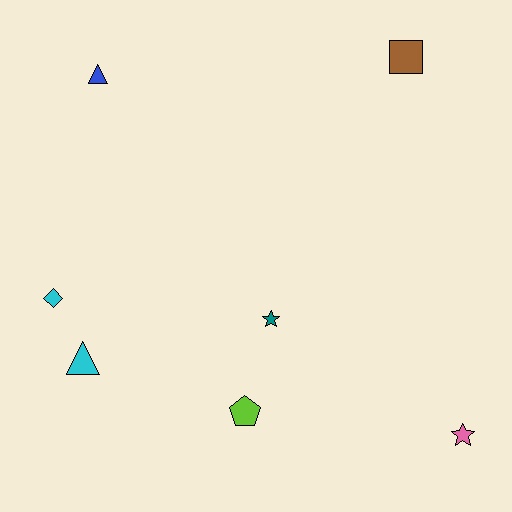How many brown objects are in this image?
There is 1 brown object.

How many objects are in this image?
There are 7 objects.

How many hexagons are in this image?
There are no hexagons.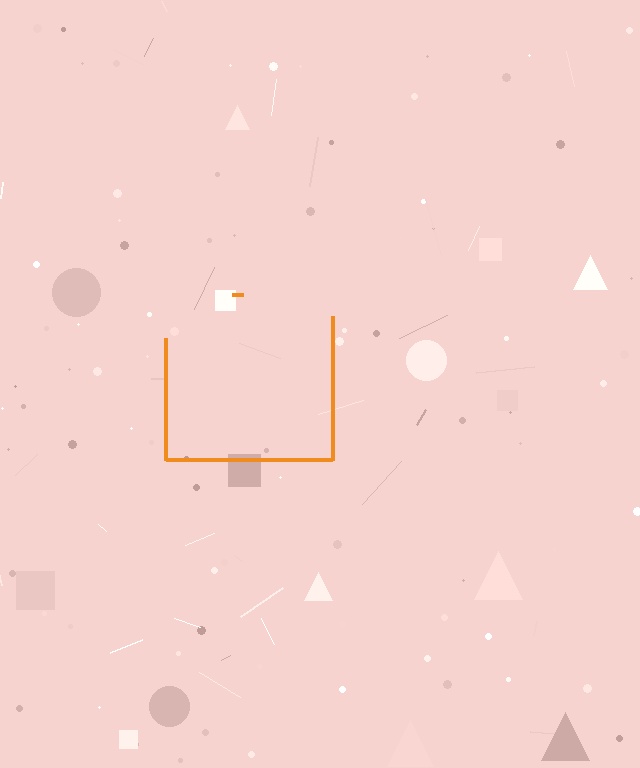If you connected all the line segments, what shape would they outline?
They would outline a square.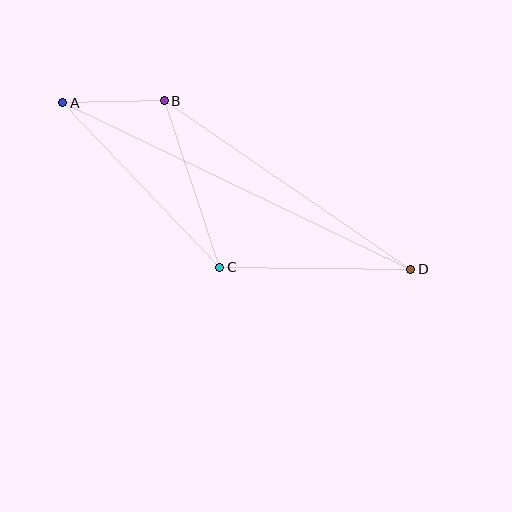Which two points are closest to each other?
Points A and B are closest to each other.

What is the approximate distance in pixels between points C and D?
The distance between C and D is approximately 191 pixels.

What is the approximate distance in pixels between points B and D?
The distance between B and D is approximately 299 pixels.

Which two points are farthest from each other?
Points A and D are farthest from each other.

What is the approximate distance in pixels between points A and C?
The distance between A and C is approximately 227 pixels.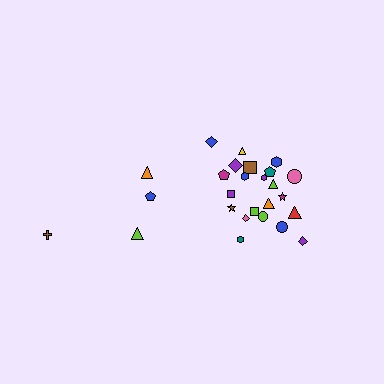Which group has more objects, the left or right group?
The right group.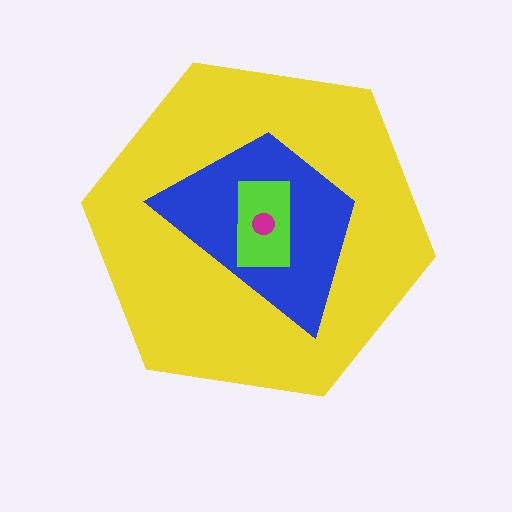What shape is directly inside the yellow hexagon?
The blue trapezoid.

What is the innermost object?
The magenta circle.